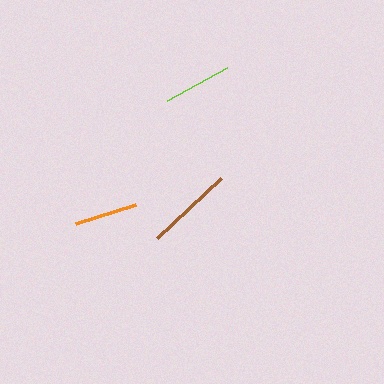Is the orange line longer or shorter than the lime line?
The lime line is longer than the orange line.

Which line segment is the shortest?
The orange line is the shortest at approximately 63 pixels.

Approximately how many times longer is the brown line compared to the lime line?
The brown line is approximately 1.3 times the length of the lime line.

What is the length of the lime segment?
The lime segment is approximately 69 pixels long.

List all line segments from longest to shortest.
From longest to shortest: brown, lime, orange.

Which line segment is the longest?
The brown line is the longest at approximately 88 pixels.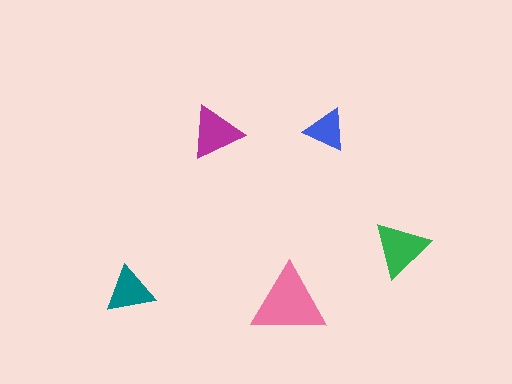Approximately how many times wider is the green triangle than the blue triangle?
About 1.5 times wider.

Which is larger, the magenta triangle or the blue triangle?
The magenta one.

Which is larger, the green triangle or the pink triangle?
The pink one.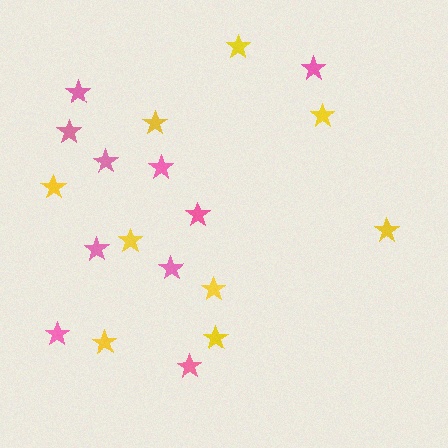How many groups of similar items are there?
There are 2 groups: one group of yellow stars (9) and one group of pink stars (10).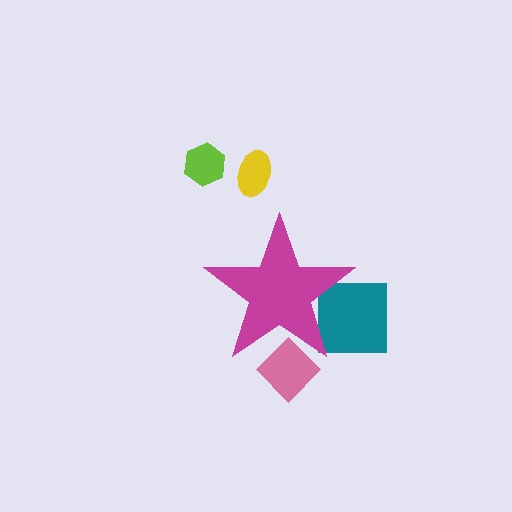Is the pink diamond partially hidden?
Yes, the pink diamond is partially hidden behind the magenta star.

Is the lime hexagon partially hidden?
No, the lime hexagon is fully visible.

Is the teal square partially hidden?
Yes, the teal square is partially hidden behind the magenta star.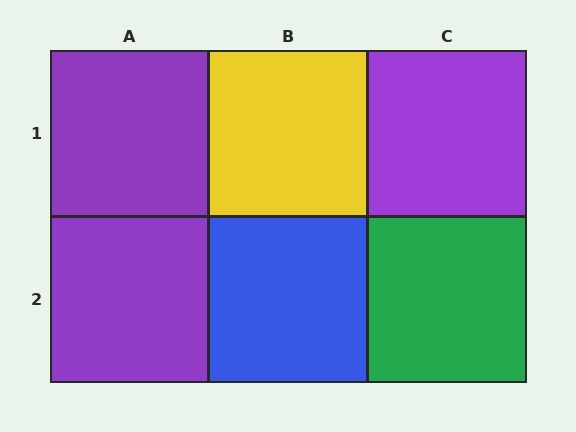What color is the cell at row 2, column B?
Blue.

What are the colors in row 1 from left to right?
Purple, yellow, purple.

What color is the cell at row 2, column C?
Green.